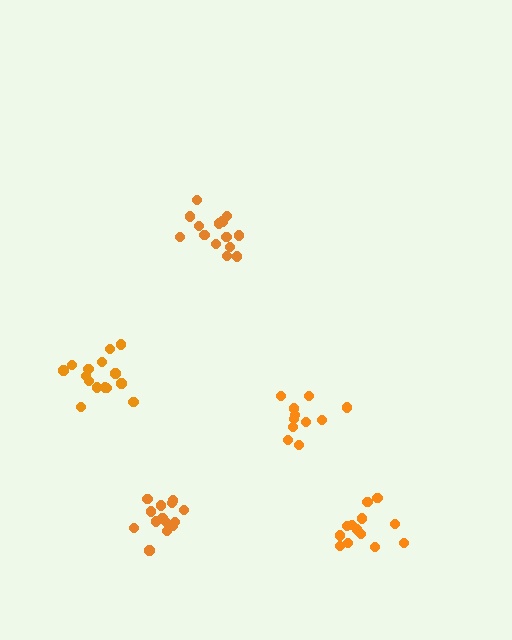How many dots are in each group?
Group 1: 11 dots, Group 2: 14 dots, Group 3: 14 dots, Group 4: 15 dots, Group 5: 13 dots (67 total).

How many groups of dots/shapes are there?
There are 5 groups.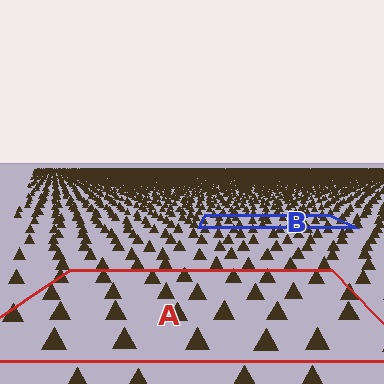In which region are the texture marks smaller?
The texture marks are smaller in region B, because it is farther away.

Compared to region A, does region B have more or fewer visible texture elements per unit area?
Region B has more texture elements per unit area — they are packed more densely because it is farther away.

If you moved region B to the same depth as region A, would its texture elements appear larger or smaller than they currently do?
They would appear larger. At a closer depth, the same texture elements are projected at a bigger on-screen size.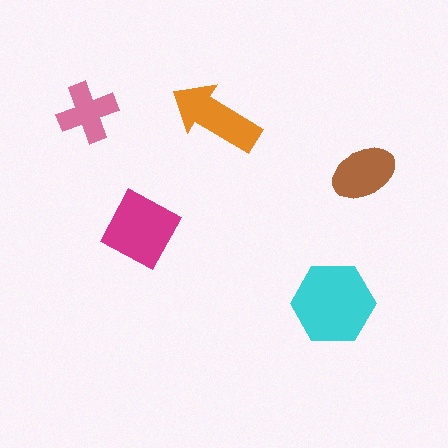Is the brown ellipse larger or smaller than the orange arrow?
Smaller.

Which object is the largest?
The cyan hexagon.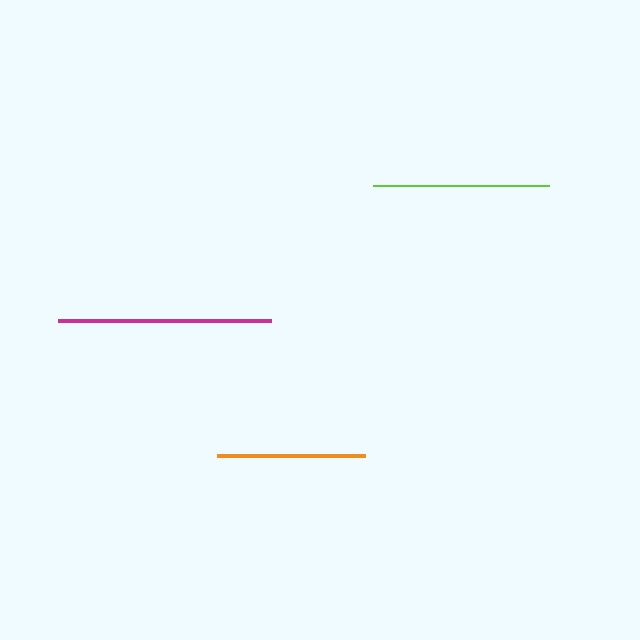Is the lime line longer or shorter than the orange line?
The lime line is longer than the orange line.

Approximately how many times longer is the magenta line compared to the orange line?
The magenta line is approximately 1.4 times the length of the orange line.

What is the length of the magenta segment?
The magenta segment is approximately 213 pixels long.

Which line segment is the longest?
The magenta line is the longest at approximately 213 pixels.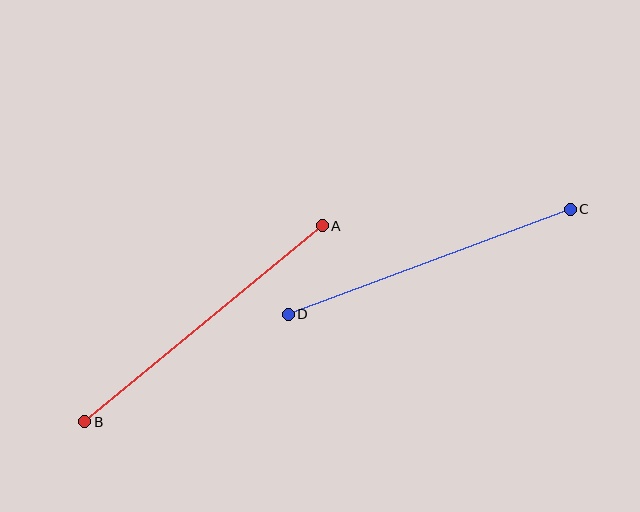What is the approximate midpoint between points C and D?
The midpoint is at approximately (429, 262) pixels.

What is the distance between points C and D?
The distance is approximately 301 pixels.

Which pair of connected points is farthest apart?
Points A and B are farthest apart.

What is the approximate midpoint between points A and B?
The midpoint is at approximately (203, 324) pixels.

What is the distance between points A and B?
The distance is approximately 308 pixels.